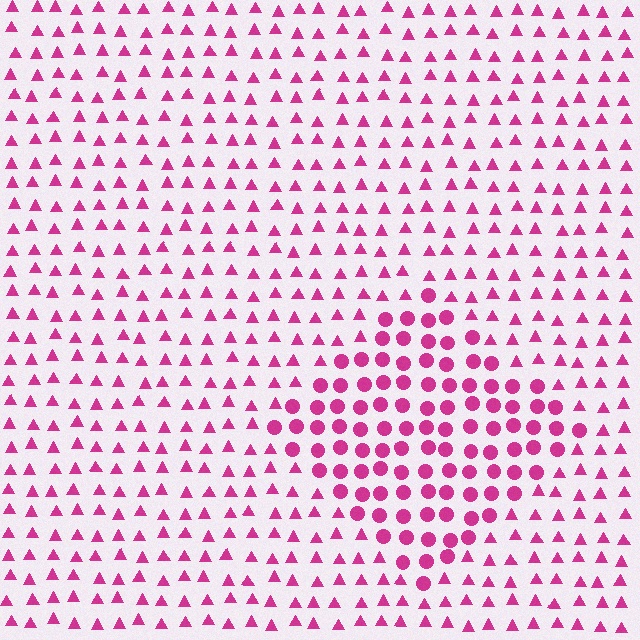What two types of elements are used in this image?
The image uses circles inside the diamond region and triangles outside it.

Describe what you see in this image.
The image is filled with small magenta elements arranged in a uniform grid. A diamond-shaped region contains circles, while the surrounding area contains triangles. The boundary is defined purely by the change in element shape.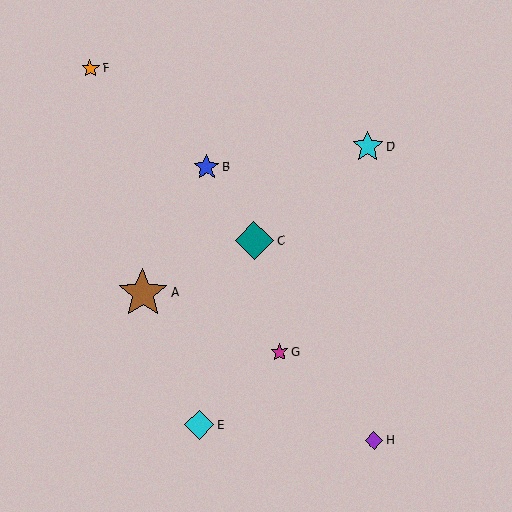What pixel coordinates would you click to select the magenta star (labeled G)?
Click at (279, 352) to select the magenta star G.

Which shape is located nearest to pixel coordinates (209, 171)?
The blue star (labeled B) at (207, 167) is nearest to that location.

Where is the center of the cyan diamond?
The center of the cyan diamond is at (199, 425).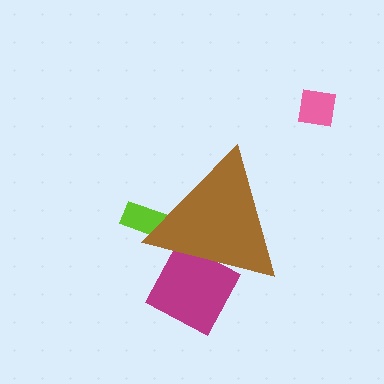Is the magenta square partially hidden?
Yes, the magenta square is partially hidden behind the brown triangle.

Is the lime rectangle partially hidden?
Yes, the lime rectangle is partially hidden behind the brown triangle.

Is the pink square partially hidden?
No, the pink square is fully visible.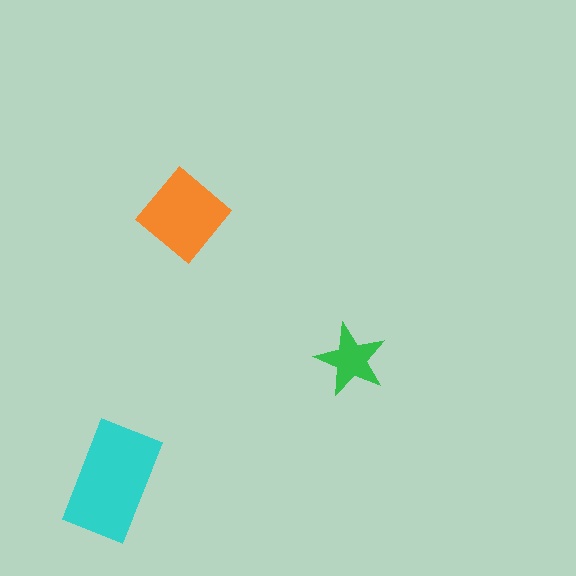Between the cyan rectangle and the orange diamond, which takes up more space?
The cyan rectangle.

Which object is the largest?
The cyan rectangle.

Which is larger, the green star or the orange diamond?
The orange diamond.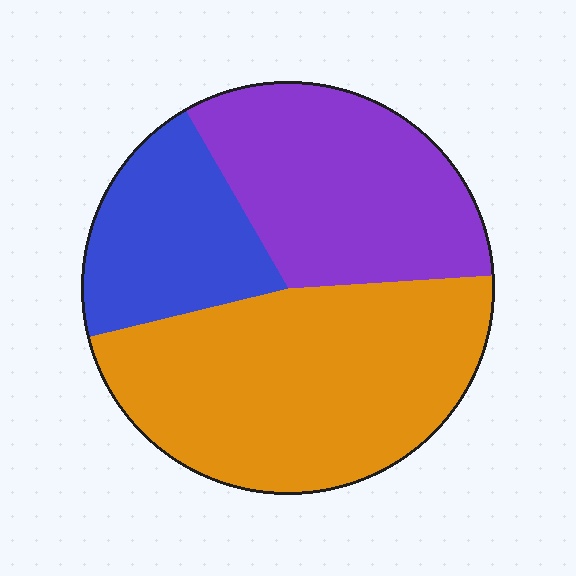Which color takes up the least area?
Blue, at roughly 20%.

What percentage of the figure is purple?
Purple takes up about one third (1/3) of the figure.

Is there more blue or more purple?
Purple.